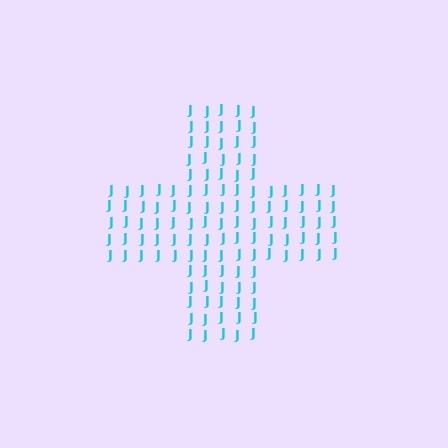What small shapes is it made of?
It is made of small letter J's.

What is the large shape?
The large shape is a cross.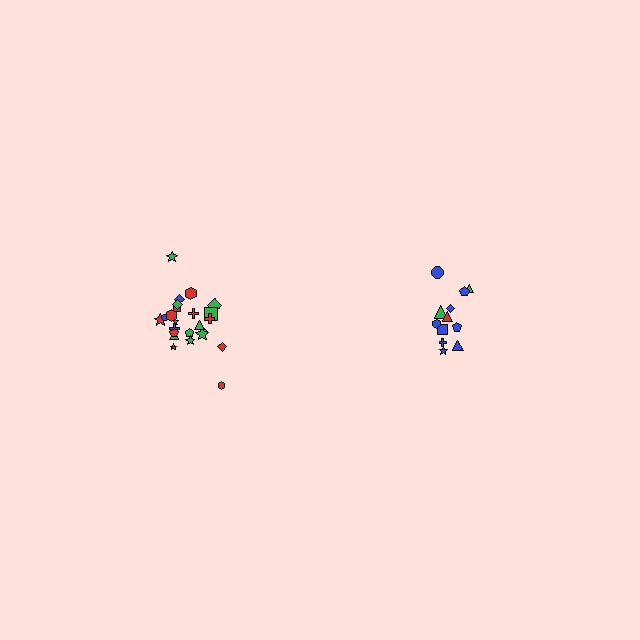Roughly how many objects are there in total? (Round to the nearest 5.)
Roughly 35 objects in total.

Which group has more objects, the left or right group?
The left group.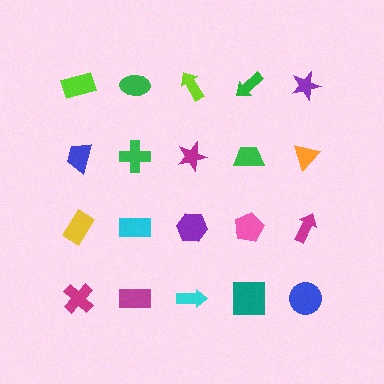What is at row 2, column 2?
A green cross.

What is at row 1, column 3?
A lime arrow.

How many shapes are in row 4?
5 shapes.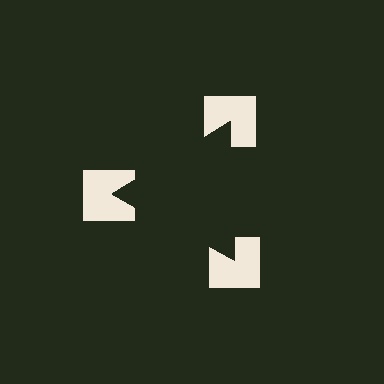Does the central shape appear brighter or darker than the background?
It typically appears slightly darker than the background, even though no actual brightness change is drawn.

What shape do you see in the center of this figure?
An illusory triangle — its edges are inferred from the aligned wedge cuts in the notched squares, not physically drawn.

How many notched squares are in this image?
There are 3 — one at each vertex of the illusory triangle.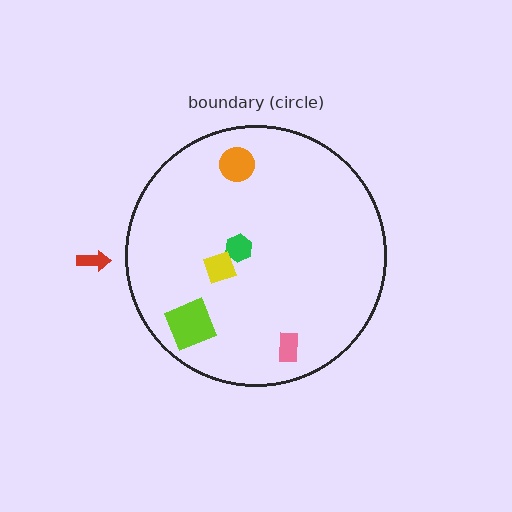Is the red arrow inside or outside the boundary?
Outside.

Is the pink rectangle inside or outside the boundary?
Inside.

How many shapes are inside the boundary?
5 inside, 1 outside.